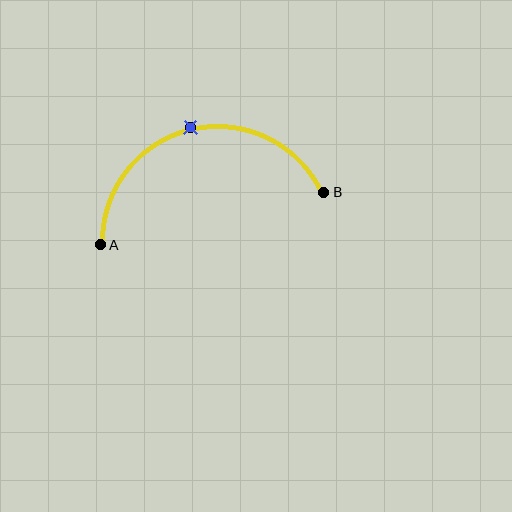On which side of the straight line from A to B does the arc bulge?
The arc bulges above the straight line connecting A and B.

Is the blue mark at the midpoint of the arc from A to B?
Yes. The blue mark lies on the arc at equal arc-length from both A and B — it is the arc midpoint.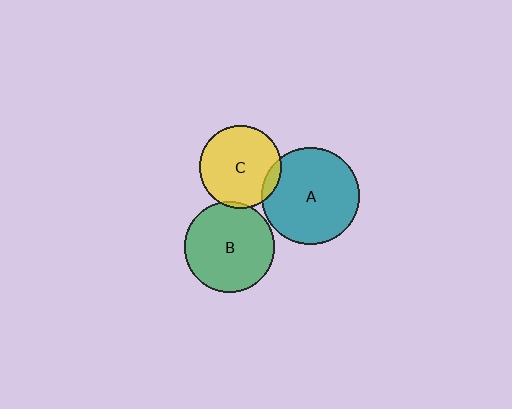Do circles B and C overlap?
Yes.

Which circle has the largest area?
Circle A (teal).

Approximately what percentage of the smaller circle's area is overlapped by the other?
Approximately 5%.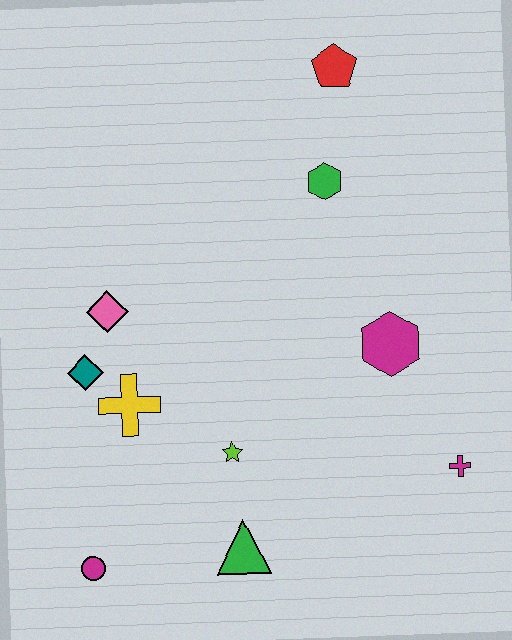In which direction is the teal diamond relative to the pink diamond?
The teal diamond is below the pink diamond.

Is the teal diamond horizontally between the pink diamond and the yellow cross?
No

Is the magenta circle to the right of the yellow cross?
No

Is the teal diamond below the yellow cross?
No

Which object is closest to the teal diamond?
The yellow cross is closest to the teal diamond.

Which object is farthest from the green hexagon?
The magenta circle is farthest from the green hexagon.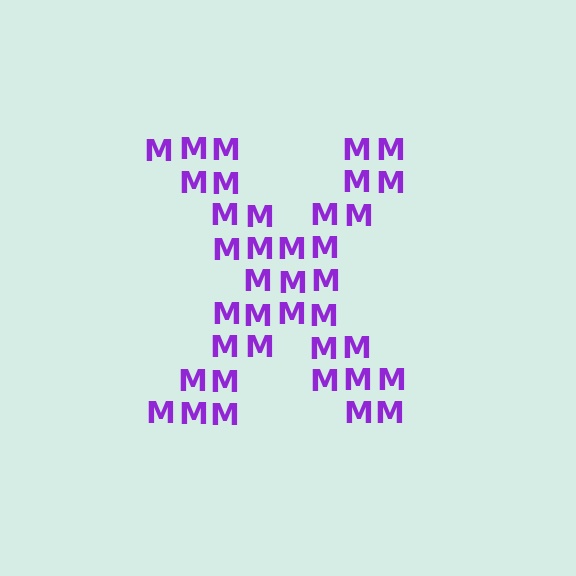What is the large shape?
The large shape is the letter X.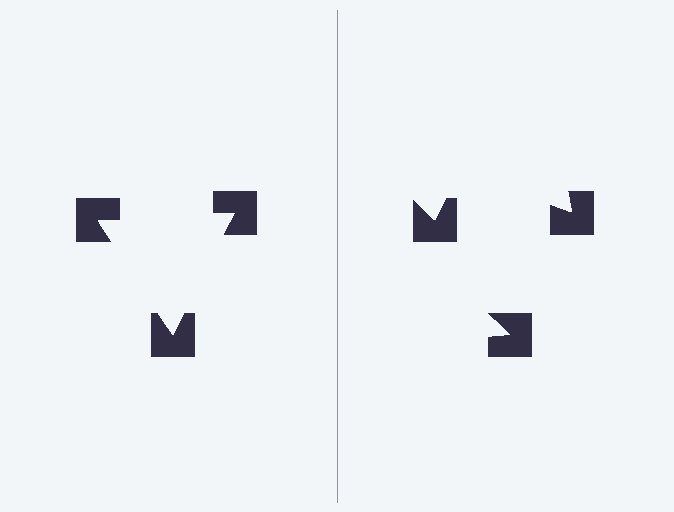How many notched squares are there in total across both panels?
6 — 3 on each side.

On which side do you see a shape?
An illusory triangle appears on the left side. On the right side the wedge cuts are rotated, so no coherent shape forms.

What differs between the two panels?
The notched squares are positioned identically on both sides; only the wedge orientations differ. On the left they align to a triangle; on the right they are misaligned.